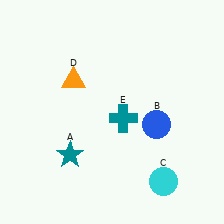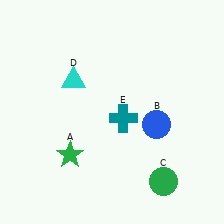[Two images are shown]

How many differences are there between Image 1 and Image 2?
There are 3 differences between the two images.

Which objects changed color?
A changed from teal to green. C changed from cyan to green. D changed from orange to cyan.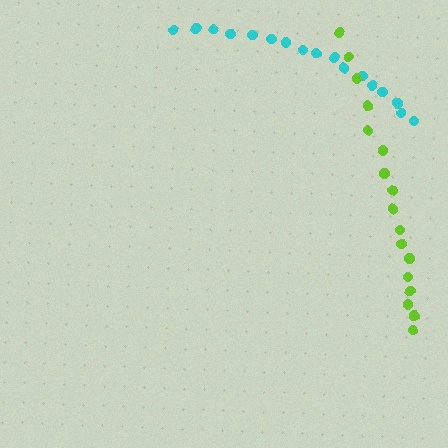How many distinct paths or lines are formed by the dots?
There are 2 distinct paths.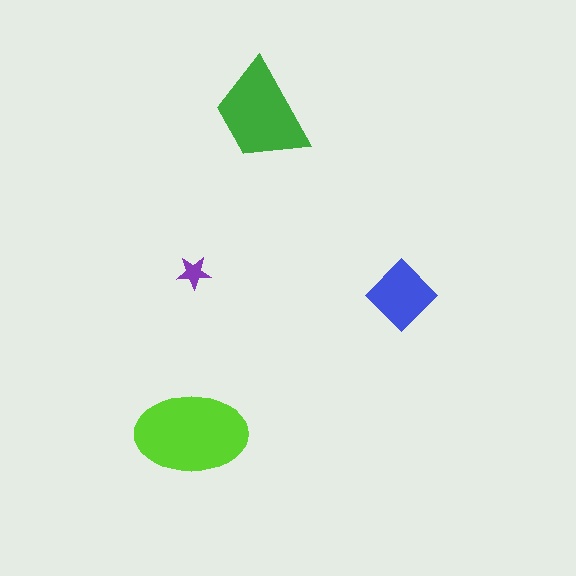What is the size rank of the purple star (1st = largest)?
4th.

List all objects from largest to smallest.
The lime ellipse, the green trapezoid, the blue diamond, the purple star.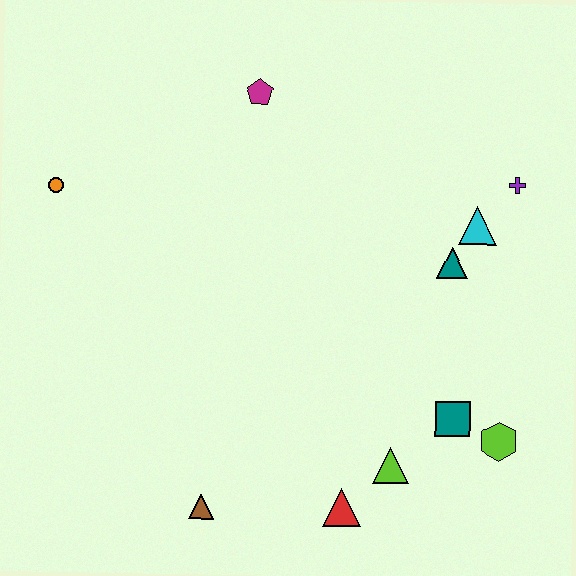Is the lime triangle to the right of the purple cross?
No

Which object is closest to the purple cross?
The cyan triangle is closest to the purple cross.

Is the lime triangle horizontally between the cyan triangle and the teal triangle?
No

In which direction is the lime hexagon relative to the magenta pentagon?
The lime hexagon is below the magenta pentagon.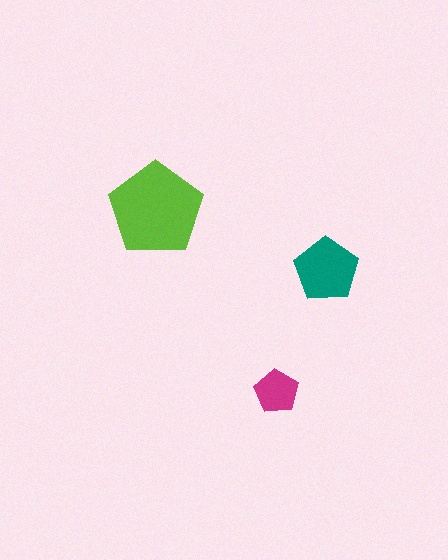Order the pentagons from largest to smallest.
the lime one, the teal one, the magenta one.